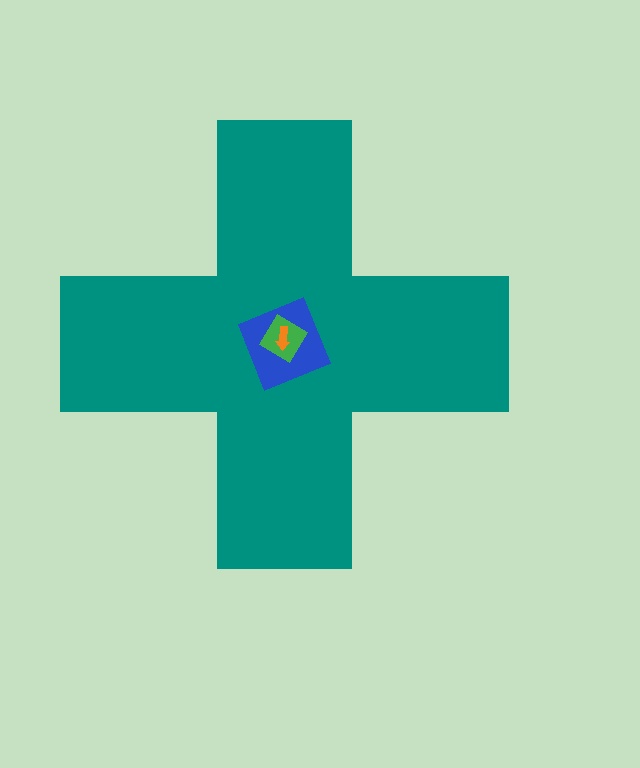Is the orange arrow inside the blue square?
Yes.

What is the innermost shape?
The orange arrow.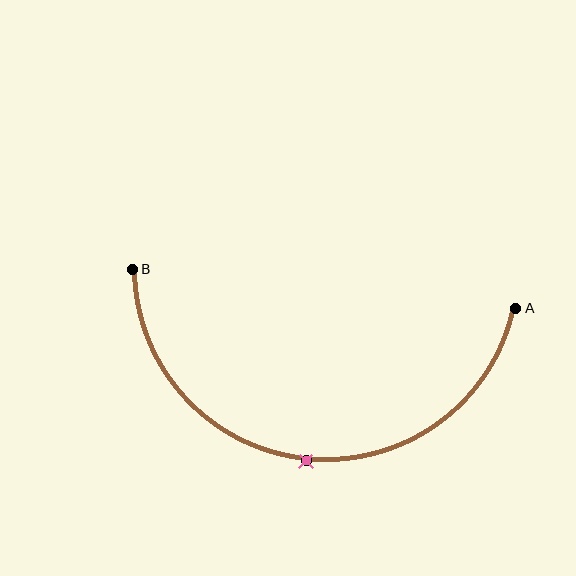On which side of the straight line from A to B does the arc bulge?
The arc bulges below the straight line connecting A and B.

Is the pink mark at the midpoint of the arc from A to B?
Yes. The pink mark lies on the arc at equal arc-length from both A and B — it is the arc midpoint.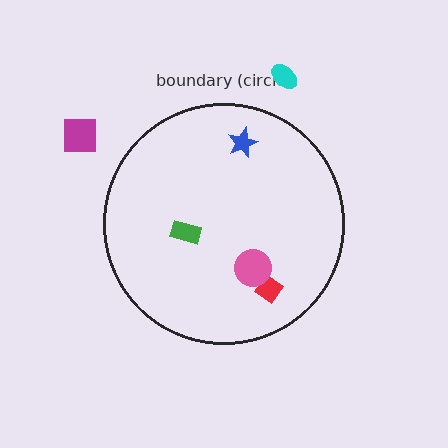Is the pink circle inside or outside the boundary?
Inside.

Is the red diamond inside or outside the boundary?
Inside.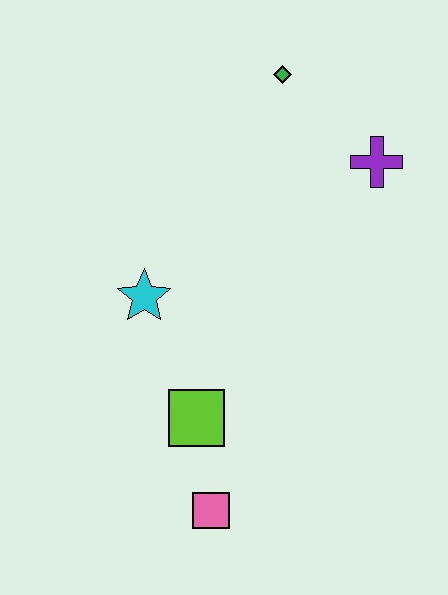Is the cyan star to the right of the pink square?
No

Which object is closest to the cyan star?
The lime square is closest to the cyan star.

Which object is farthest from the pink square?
The green diamond is farthest from the pink square.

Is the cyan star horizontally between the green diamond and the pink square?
No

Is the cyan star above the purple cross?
No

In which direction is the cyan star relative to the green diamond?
The cyan star is below the green diamond.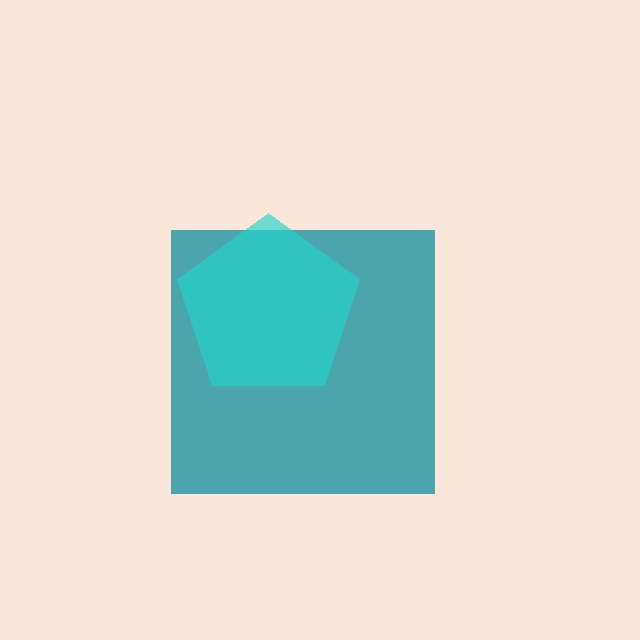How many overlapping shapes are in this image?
There are 2 overlapping shapes in the image.